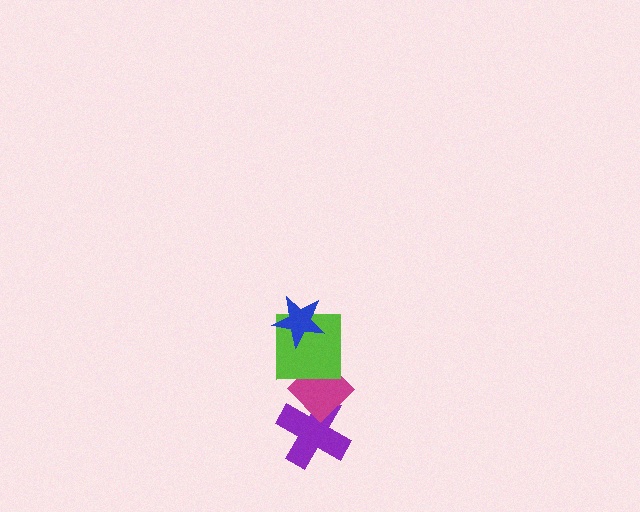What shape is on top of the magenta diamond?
The lime square is on top of the magenta diamond.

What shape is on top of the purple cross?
The magenta diamond is on top of the purple cross.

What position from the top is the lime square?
The lime square is 2nd from the top.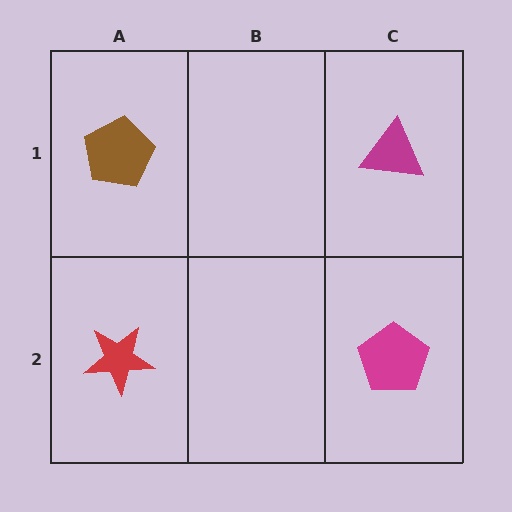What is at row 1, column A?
A brown pentagon.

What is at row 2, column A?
A red star.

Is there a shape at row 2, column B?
No, that cell is empty.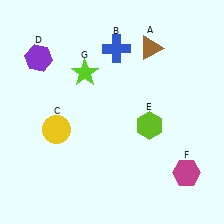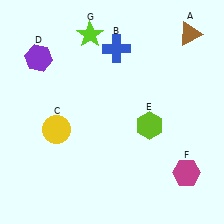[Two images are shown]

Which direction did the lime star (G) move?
The lime star (G) moved up.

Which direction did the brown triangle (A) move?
The brown triangle (A) moved right.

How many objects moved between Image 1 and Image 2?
2 objects moved between the two images.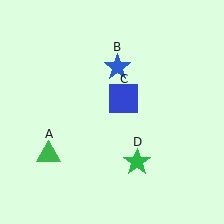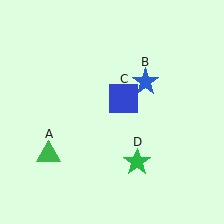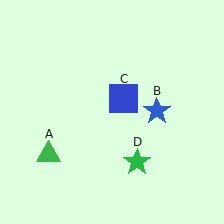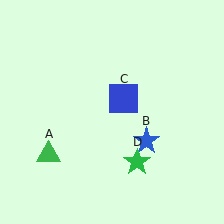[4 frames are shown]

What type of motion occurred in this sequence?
The blue star (object B) rotated clockwise around the center of the scene.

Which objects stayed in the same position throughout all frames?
Green triangle (object A) and blue square (object C) and green star (object D) remained stationary.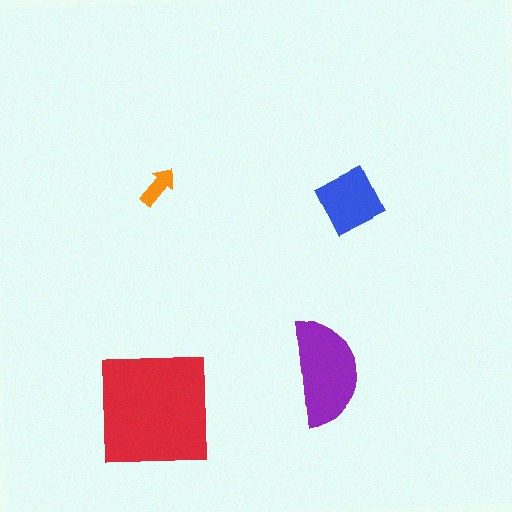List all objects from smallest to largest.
The orange arrow, the blue diamond, the purple semicircle, the red square.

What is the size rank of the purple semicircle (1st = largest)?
2nd.